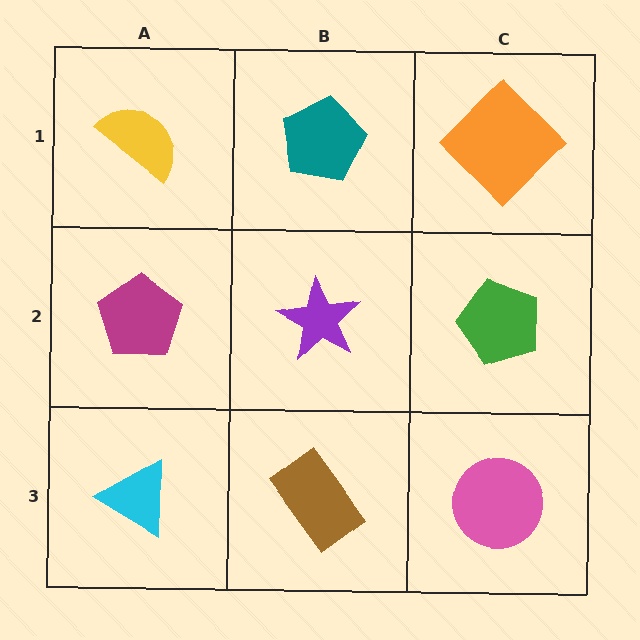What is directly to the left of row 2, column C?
A purple star.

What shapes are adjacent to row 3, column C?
A green pentagon (row 2, column C), a brown rectangle (row 3, column B).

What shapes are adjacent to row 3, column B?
A purple star (row 2, column B), a cyan triangle (row 3, column A), a pink circle (row 3, column C).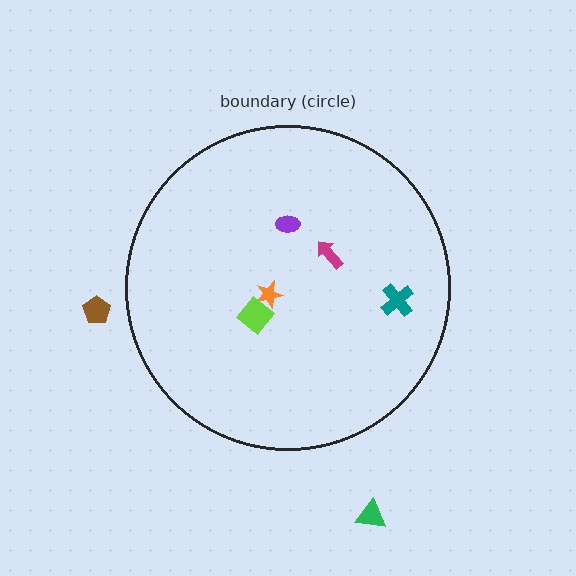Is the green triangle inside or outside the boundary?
Outside.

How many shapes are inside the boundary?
5 inside, 2 outside.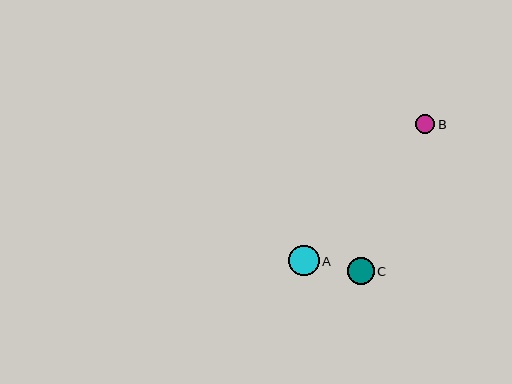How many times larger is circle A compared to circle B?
Circle A is approximately 1.6 times the size of circle B.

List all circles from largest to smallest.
From largest to smallest: A, C, B.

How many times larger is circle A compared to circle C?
Circle A is approximately 1.1 times the size of circle C.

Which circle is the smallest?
Circle B is the smallest with a size of approximately 19 pixels.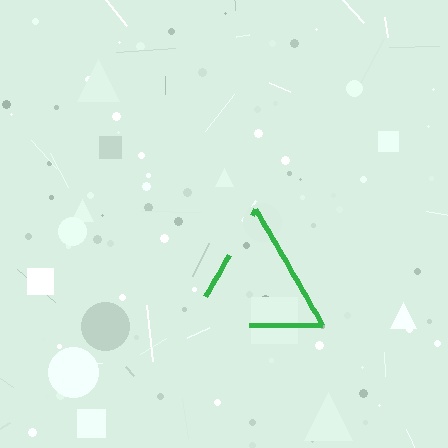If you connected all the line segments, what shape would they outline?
They would outline a triangle.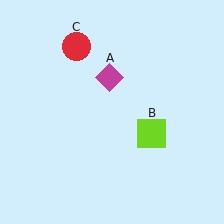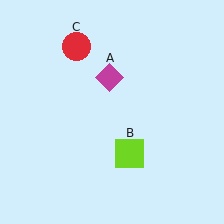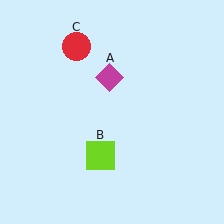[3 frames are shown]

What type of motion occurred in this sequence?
The lime square (object B) rotated clockwise around the center of the scene.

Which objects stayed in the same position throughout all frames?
Magenta diamond (object A) and red circle (object C) remained stationary.